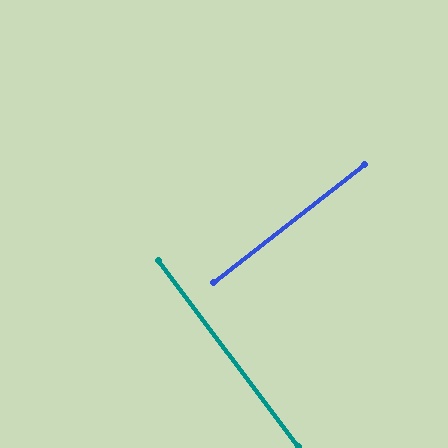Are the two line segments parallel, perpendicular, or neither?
Perpendicular — they meet at approximately 89°.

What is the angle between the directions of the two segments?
Approximately 89 degrees.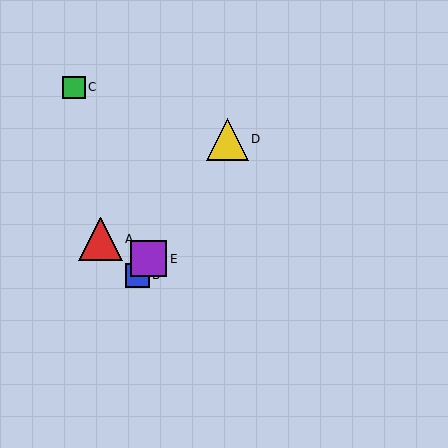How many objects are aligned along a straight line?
3 objects (B, D, E) are aligned along a straight line.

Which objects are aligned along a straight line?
Objects B, D, E are aligned along a straight line.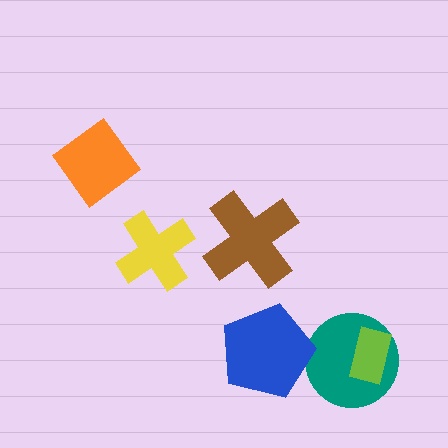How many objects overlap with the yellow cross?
0 objects overlap with the yellow cross.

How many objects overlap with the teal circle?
2 objects overlap with the teal circle.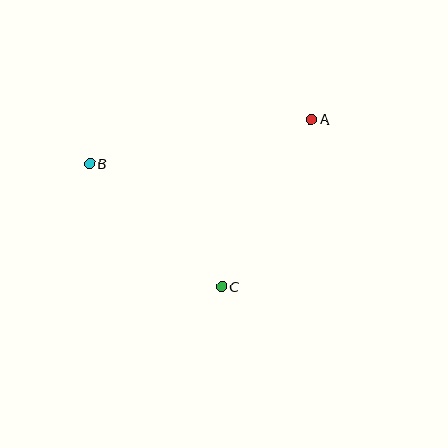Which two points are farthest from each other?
Points A and B are farthest from each other.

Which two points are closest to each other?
Points B and C are closest to each other.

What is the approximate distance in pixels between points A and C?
The distance between A and C is approximately 190 pixels.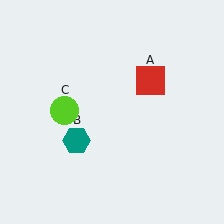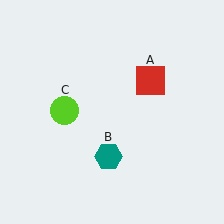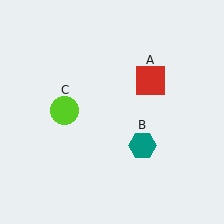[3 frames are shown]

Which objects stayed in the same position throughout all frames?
Red square (object A) and lime circle (object C) remained stationary.